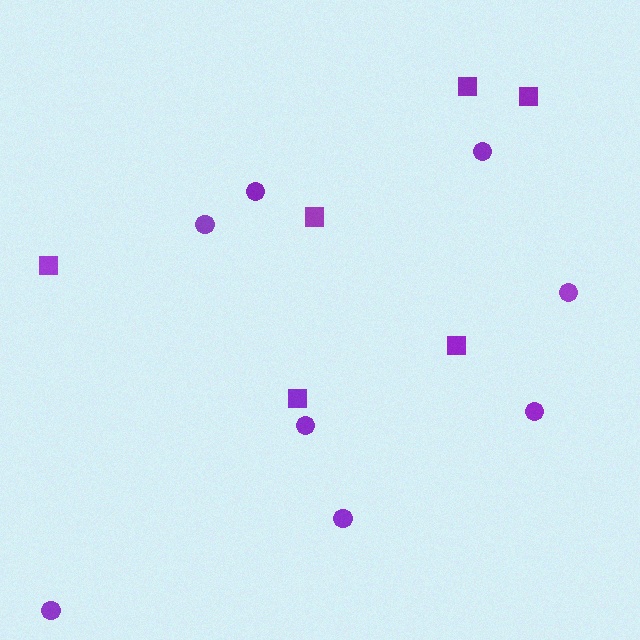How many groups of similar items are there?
There are 2 groups: one group of squares (6) and one group of circles (8).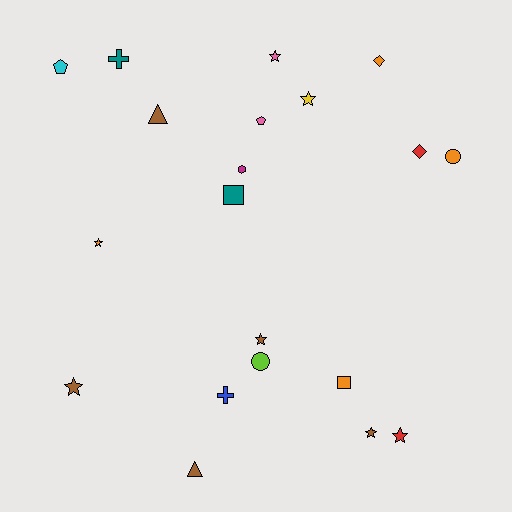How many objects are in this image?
There are 20 objects.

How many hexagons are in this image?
There is 1 hexagon.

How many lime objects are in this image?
There is 1 lime object.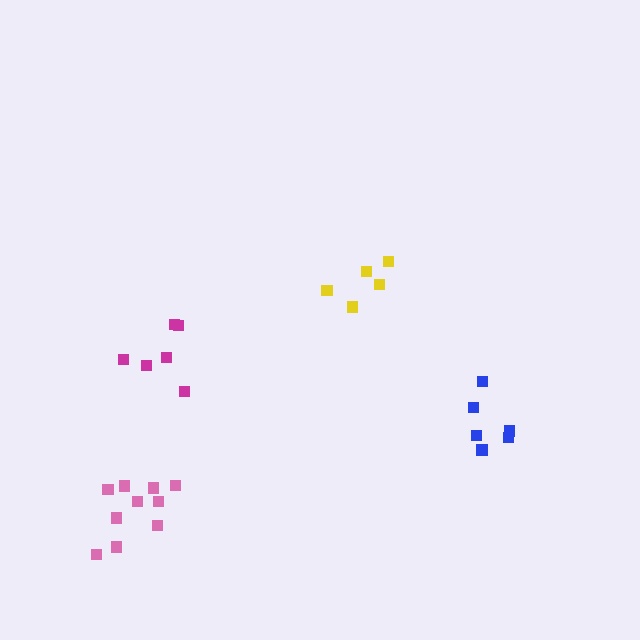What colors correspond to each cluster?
The clusters are colored: yellow, blue, magenta, pink.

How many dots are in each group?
Group 1: 5 dots, Group 2: 6 dots, Group 3: 6 dots, Group 4: 10 dots (27 total).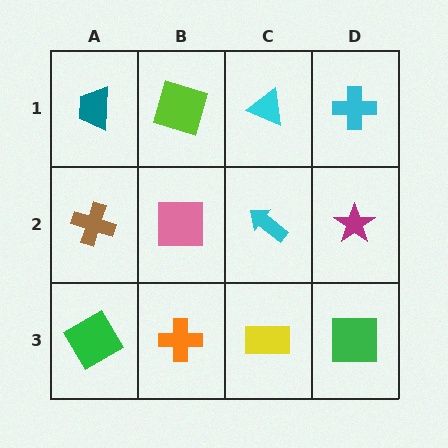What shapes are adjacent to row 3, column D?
A magenta star (row 2, column D), a yellow rectangle (row 3, column C).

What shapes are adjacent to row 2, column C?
A cyan triangle (row 1, column C), a yellow rectangle (row 3, column C), a pink square (row 2, column B), a magenta star (row 2, column D).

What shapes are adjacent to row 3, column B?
A pink square (row 2, column B), a green diamond (row 3, column A), a yellow rectangle (row 3, column C).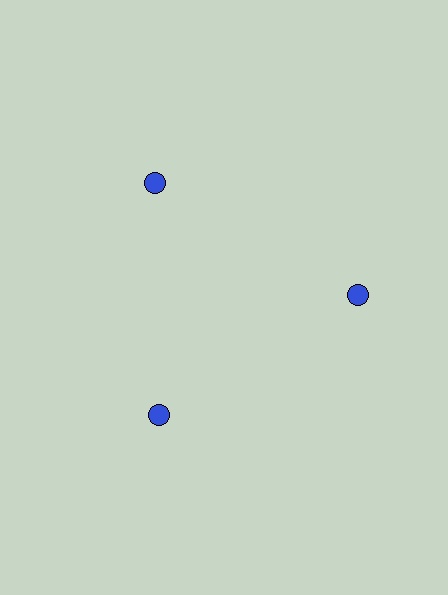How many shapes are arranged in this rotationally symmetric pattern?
There are 3 shapes, arranged in 3 groups of 1.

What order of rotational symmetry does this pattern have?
This pattern has 3-fold rotational symmetry.